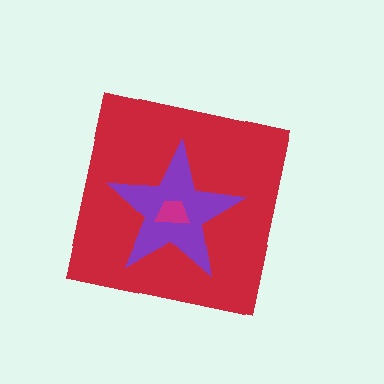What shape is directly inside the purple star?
The magenta trapezoid.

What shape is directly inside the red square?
The purple star.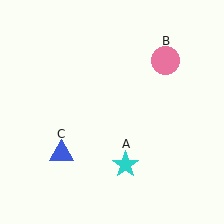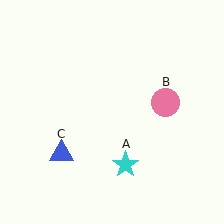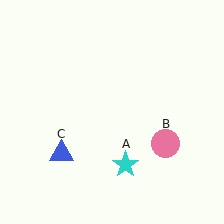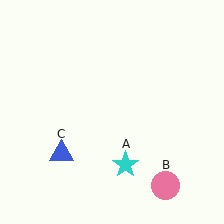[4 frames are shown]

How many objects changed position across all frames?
1 object changed position: pink circle (object B).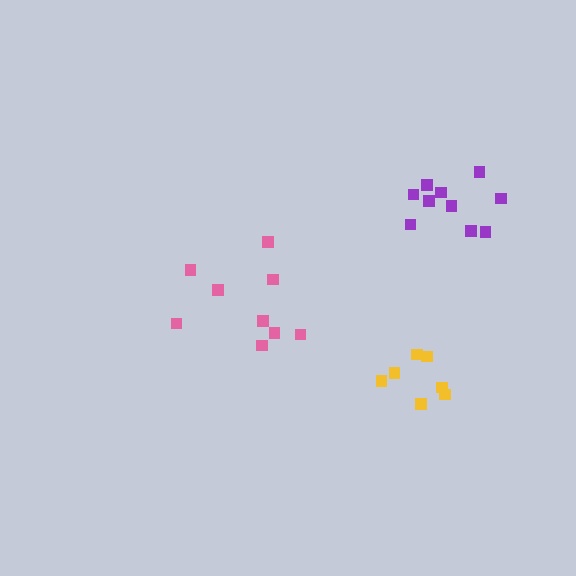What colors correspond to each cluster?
The clusters are colored: pink, yellow, purple.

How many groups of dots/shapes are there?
There are 3 groups.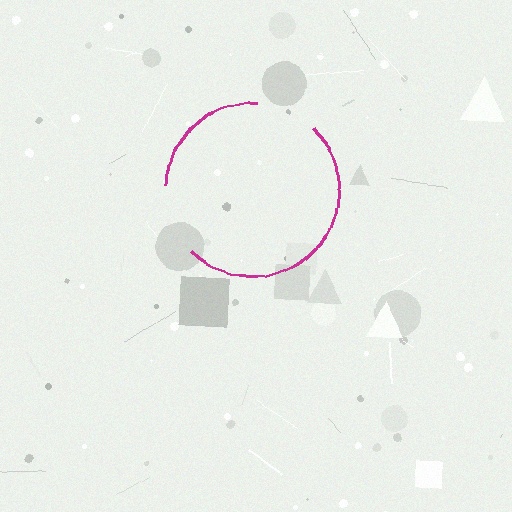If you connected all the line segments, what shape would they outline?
They would outline a circle.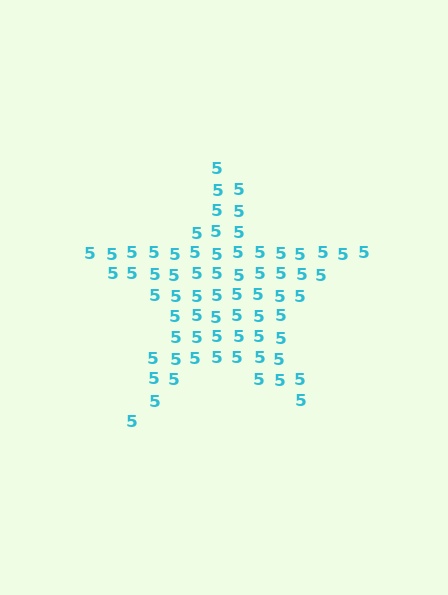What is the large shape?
The large shape is a star.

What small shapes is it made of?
It is made of small digit 5's.